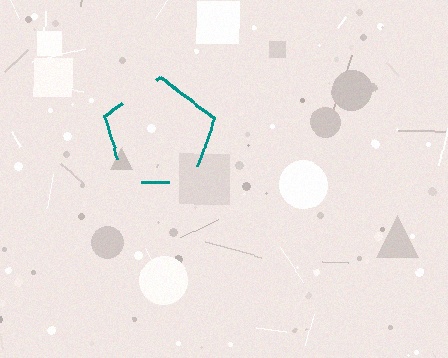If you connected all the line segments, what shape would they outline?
They would outline a pentagon.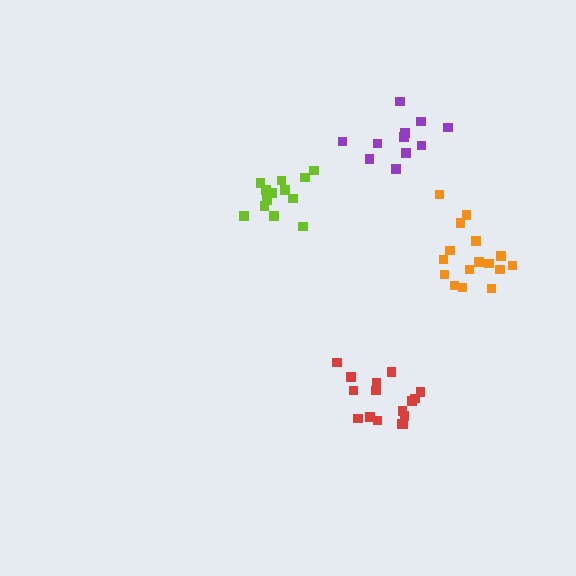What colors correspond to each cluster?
The clusters are colored: red, lime, orange, purple.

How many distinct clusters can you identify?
There are 4 distinct clusters.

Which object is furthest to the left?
The lime cluster is leftmost.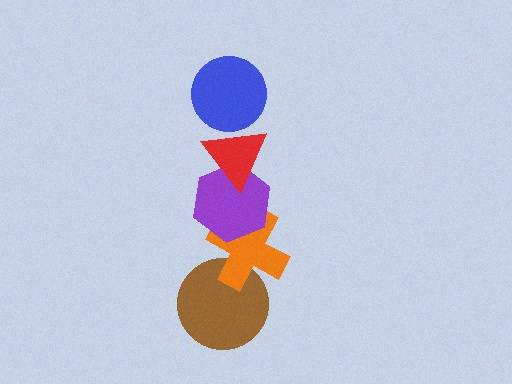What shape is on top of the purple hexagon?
The red triangle is on top of the purple hexagon.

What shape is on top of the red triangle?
The blue circle is on top of the red triangle.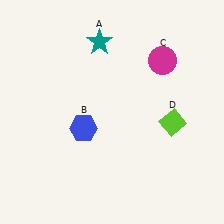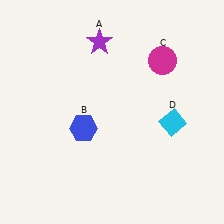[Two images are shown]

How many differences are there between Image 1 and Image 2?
There are 2 differences between the two images.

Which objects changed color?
A changed from teal to purple. D changed from lime to cyan.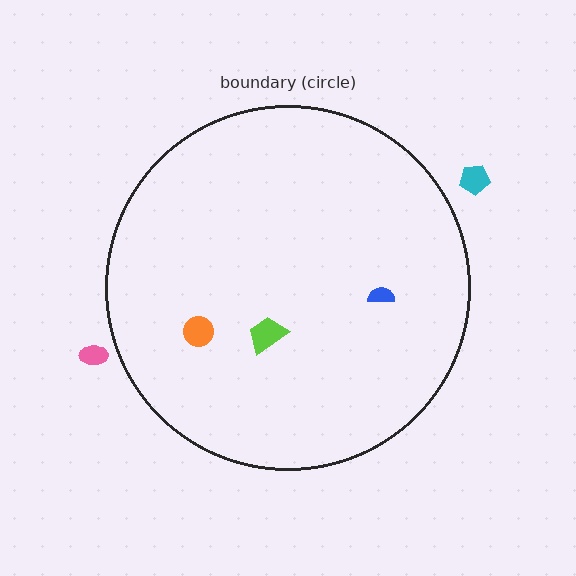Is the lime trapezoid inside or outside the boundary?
Inside.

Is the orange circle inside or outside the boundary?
Inside.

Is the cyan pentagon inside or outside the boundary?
Outside.